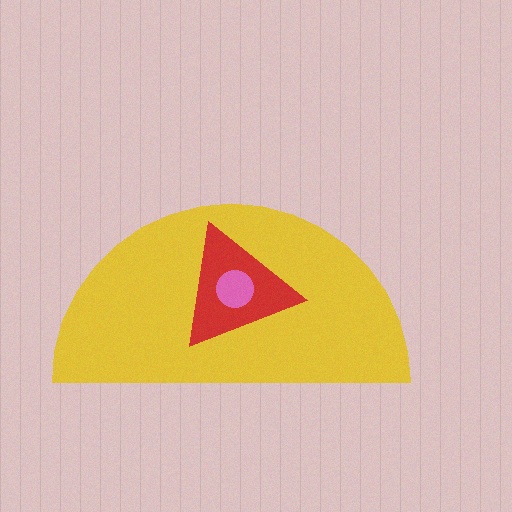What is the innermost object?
The pink circle.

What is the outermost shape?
The yellow semicircle.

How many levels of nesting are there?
3.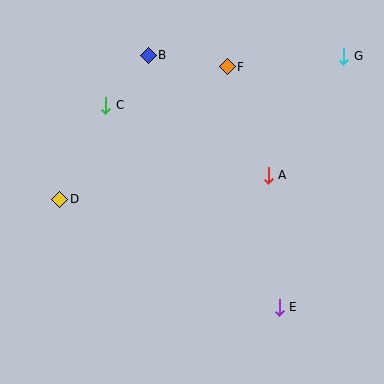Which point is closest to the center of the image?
Point A at (268, 175) is closest to the center.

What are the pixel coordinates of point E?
Point E is at (279, 307).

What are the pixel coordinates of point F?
Point F is at (227, 67).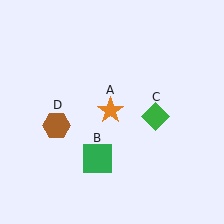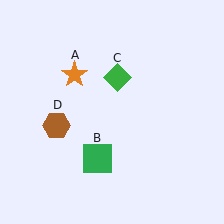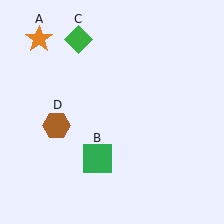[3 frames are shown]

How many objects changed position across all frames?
2 objects changed position: orange star (object A), green diamond (object C).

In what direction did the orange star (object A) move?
The orange star (object A) moved up and to the left.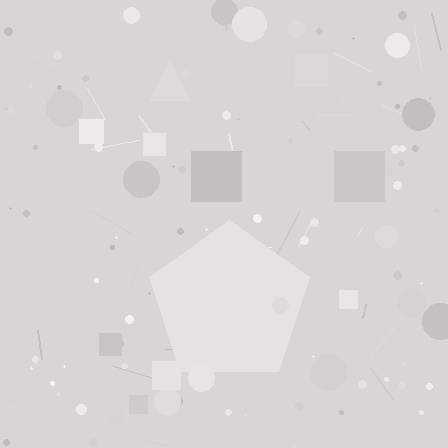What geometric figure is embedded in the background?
A pentagon is embedded in the background.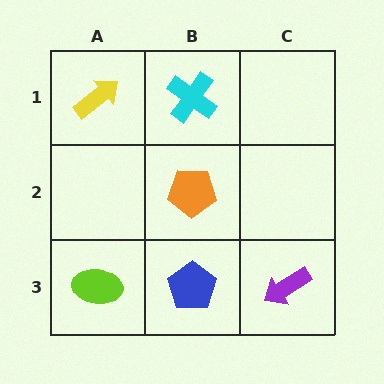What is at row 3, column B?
A blue pentagon.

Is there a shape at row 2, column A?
No, that cell is empty.